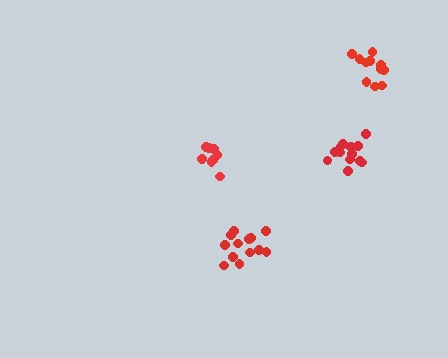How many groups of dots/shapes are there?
There are 4 groups.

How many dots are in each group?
Group 1: 11 dots, Group 2: 8 dots, Group 3: 13 dots, Group 4: 13 dots (45 total).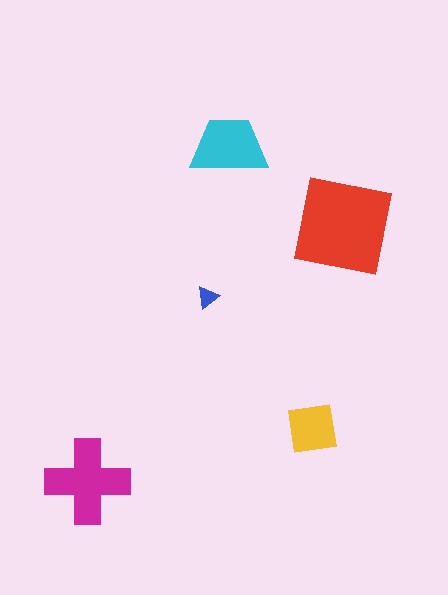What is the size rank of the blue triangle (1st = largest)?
5th.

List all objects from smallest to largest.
The blue triangle, the yellow square, the cyan trapezoid, the magenta cross, the red square.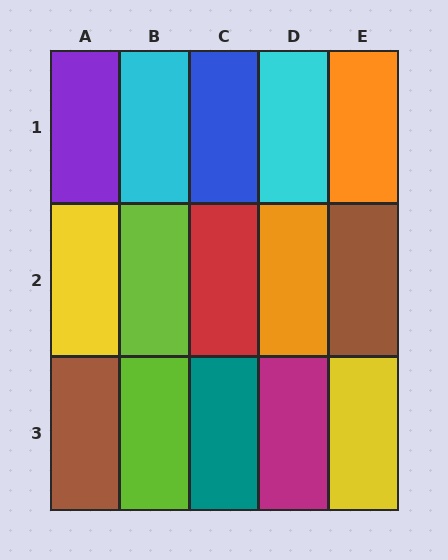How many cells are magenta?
1 cell is magenta.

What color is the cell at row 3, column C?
Teal.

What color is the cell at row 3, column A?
Brown.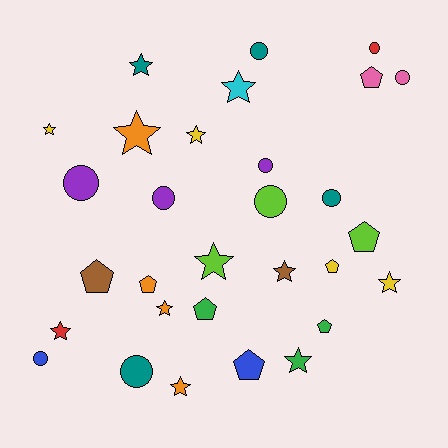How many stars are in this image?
There are 12 stars.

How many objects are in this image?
There are 30 objects.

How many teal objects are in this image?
There are 4 teal objects.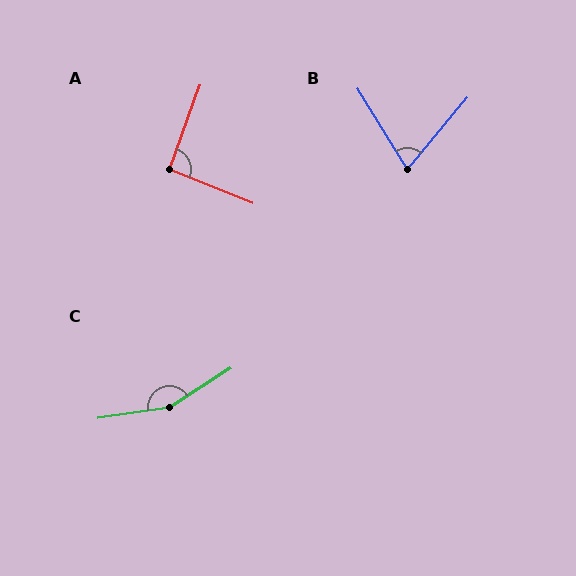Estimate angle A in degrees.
Approximately 92 degrees.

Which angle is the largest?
C, at approximately 156 degrees.